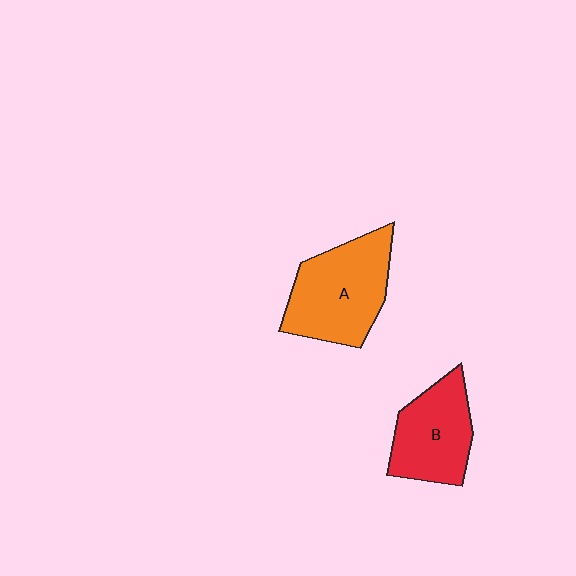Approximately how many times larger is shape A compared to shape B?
Approximately 1.3 times.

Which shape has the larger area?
Shape A (orange).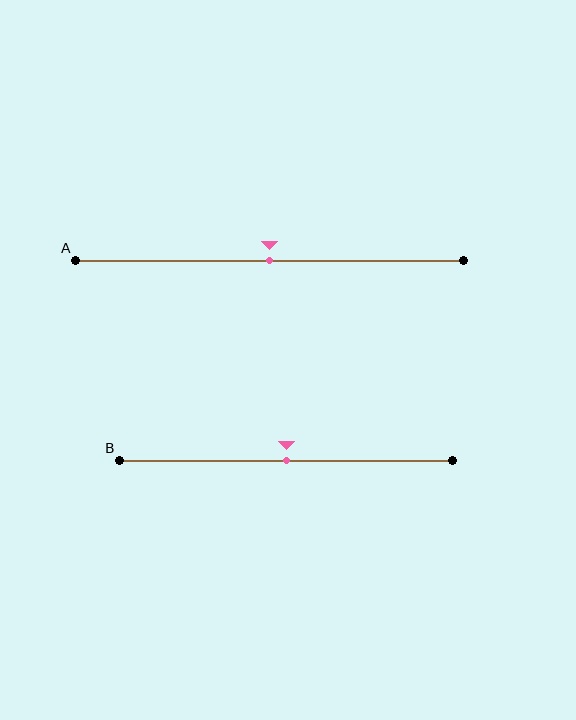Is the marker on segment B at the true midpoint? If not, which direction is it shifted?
Yes, the marker on segment B is at the true midpoint.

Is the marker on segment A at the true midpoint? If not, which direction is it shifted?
Yes, the marker on segment A is at the true midpoint.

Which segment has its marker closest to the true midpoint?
Segment A has its marker closest to the true midpoint.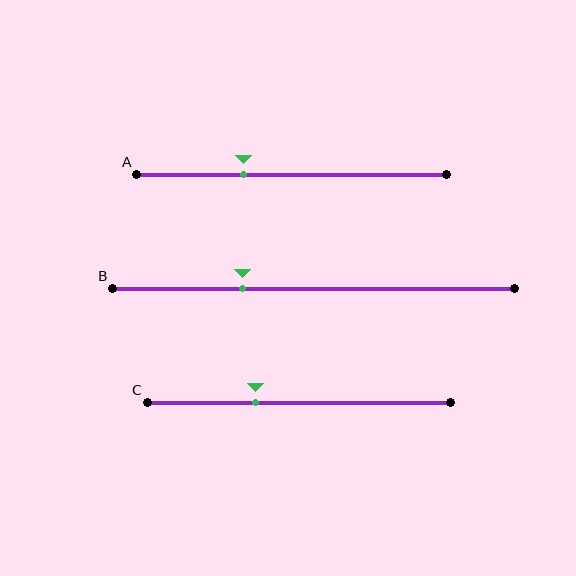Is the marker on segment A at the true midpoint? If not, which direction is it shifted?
No, the marker on segment A is shifted to the left by about 16% of the segment length.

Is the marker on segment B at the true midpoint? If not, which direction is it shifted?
No, the marker on segment B is shifted to the left by about 18% of the segment length.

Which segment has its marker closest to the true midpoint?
Segment C has its marker closest to the true midpoint.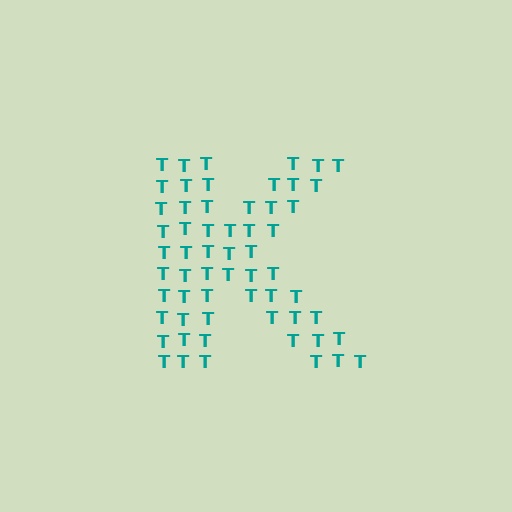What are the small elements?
The small elements are letter T's.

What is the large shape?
The large shape is the letter K.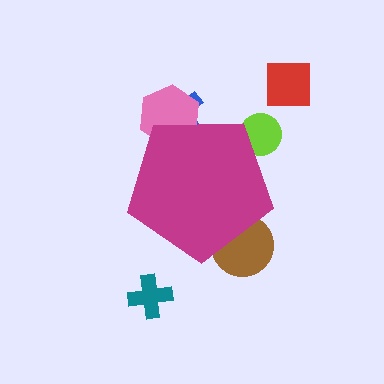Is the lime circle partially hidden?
Yes, the lime circle is partially hidden behind the magenta pentagon.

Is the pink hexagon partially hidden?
Yes, the pink hexagon is partially hidden behind the magenta pentagon.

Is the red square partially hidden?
No, the red square is fully visible.